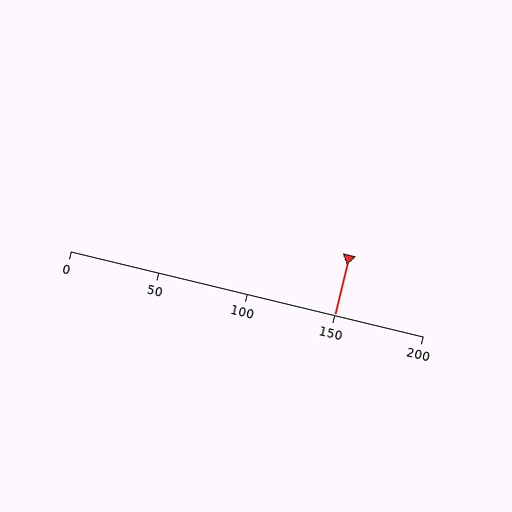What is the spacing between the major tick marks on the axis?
The major ticks are spaced 50 apart.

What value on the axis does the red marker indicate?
The marker indicates approximately 150.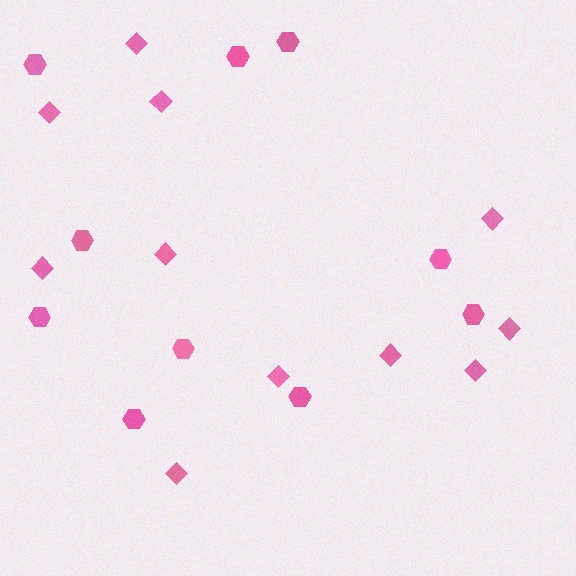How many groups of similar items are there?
There are 2 groups: one group of hexagons (10) and one group of diamonds (11).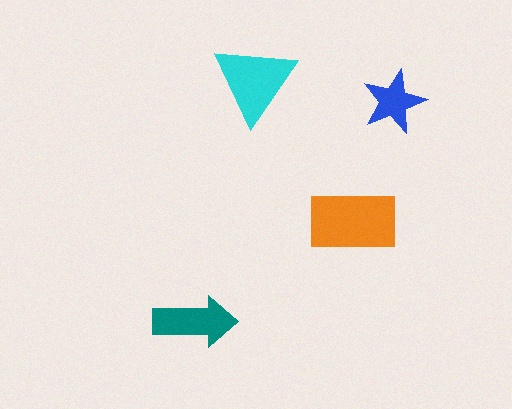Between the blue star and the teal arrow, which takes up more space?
The teal arrow.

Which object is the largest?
The orange rectangle.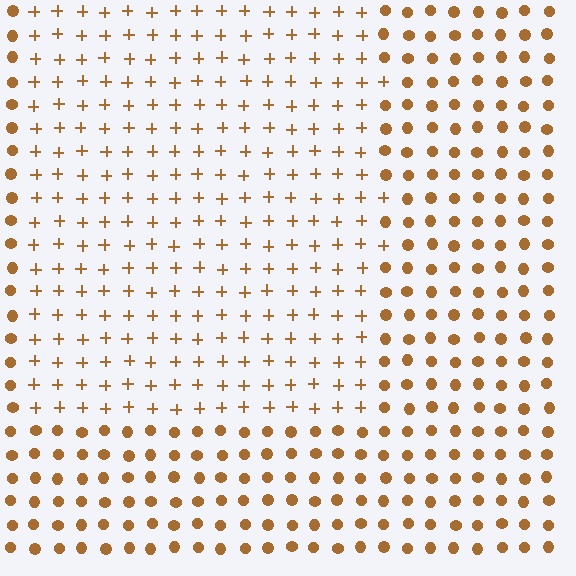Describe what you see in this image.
The image is filled with small brown elements arranged in a uniform grid. A rectangle-shaped region contains plus signs, while the surrounding area contains circles. The boundary is defined purely by the change in element shape.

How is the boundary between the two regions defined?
The boundary is defined by a change in element shape: plus signs inside vs. circles outside. All elements share the same color and spacing.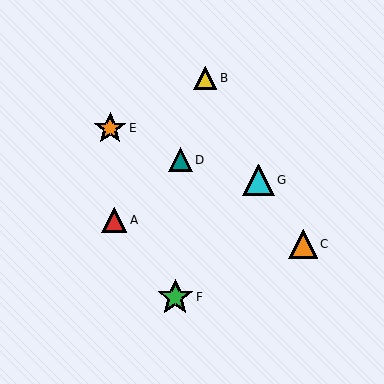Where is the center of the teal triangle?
The center of the teal triangle is at (180, 160).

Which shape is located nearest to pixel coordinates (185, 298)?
The green star (labeled F) at (175, 297) is nearest to that location.